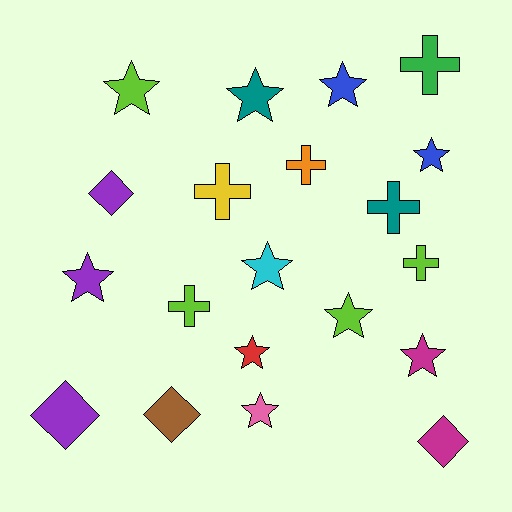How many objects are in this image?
There are 20 objects.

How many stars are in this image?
There are 10 stars.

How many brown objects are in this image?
There is 1 brown object.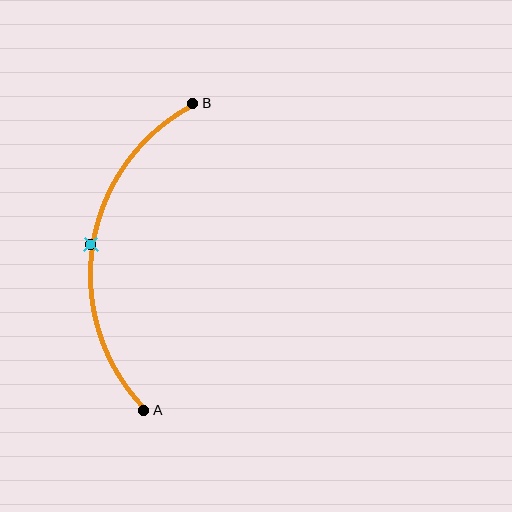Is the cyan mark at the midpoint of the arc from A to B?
Yes. The cyan mark lies on the arc at equal arc-length from both A and B — it is the arc midpoint.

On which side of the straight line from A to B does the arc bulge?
The arc bulges to the left of the straight line connecting A and B.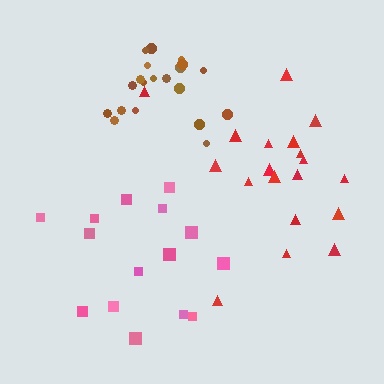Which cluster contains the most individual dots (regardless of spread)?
Brown (20).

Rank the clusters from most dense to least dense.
brown, red, pink.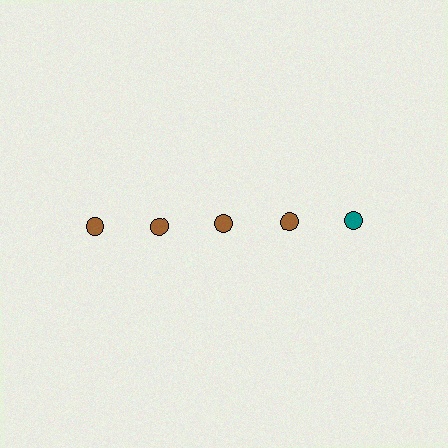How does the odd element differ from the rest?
It has a different color: teal instead of brown.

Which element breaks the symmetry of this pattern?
The teal circle in the top row, rightmost column breaks the symmetry. All other shapes are brown circles.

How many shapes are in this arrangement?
There are 5 shapes arranged in a grid pattern.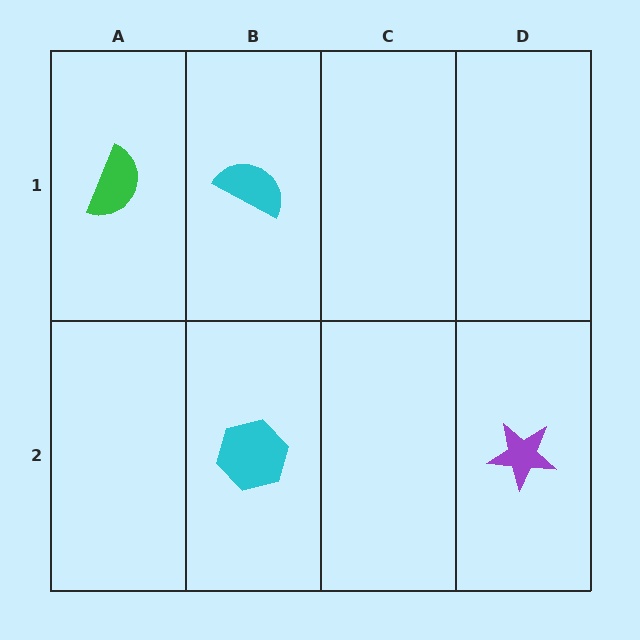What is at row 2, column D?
A purple star.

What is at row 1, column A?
A green semicircle.